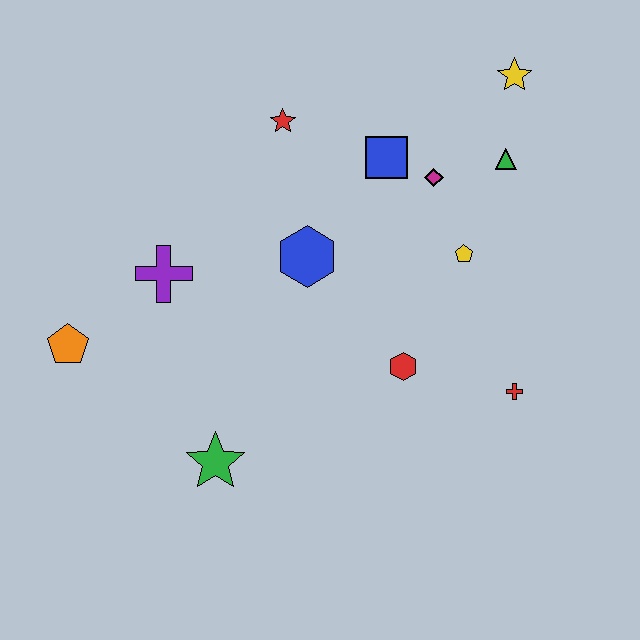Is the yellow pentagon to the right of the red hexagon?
Yes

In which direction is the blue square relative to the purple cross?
The blue square is to the right of the purple cross.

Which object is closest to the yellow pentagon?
The magenta diamond is closest to the yellow pentagon.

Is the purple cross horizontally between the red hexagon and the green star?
No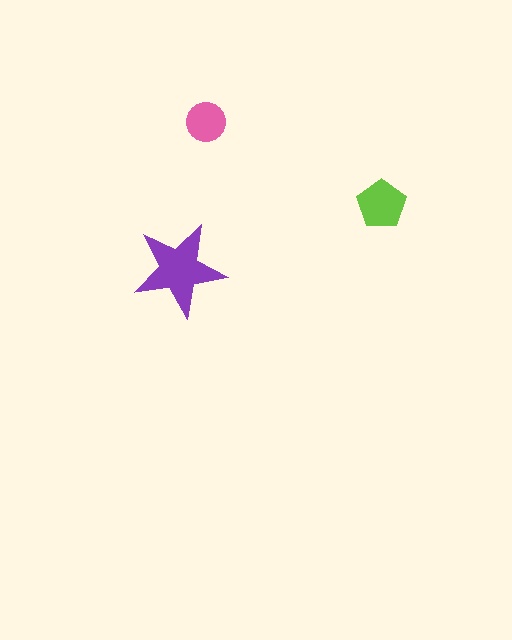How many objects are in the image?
There are 3 objects in the image.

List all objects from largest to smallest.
The purple star, the lime pentagon, the pink circle.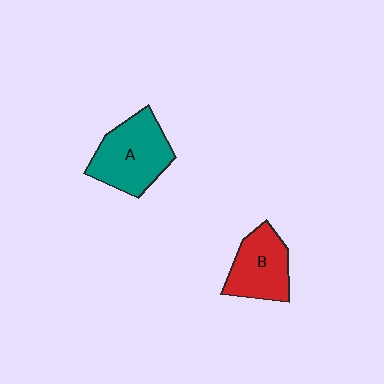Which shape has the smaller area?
Shape B (red).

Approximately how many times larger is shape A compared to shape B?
Approximately 1.3 times.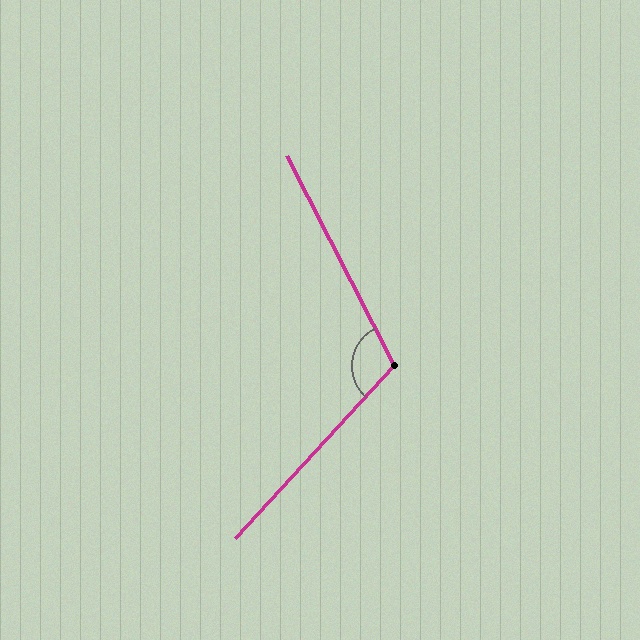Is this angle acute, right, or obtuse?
It is obtuse.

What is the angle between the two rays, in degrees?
Approximately 110 degrees.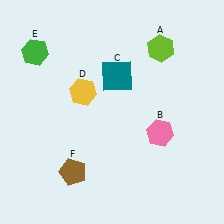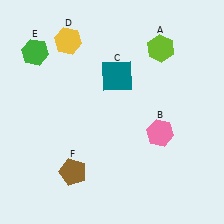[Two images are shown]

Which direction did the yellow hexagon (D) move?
The yellow hexagon (D) moved up.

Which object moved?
The yellow hexagon (D) moved up.